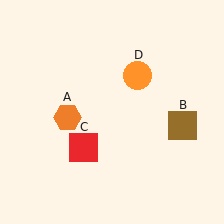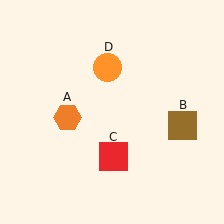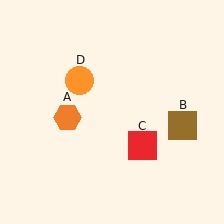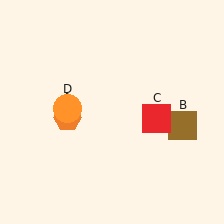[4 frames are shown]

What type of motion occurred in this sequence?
The red square (object C), orange circle (object D) rotated counterclockwise around the center of the scene.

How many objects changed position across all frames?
2 objects changed position: red square (object C), orange circle (object D).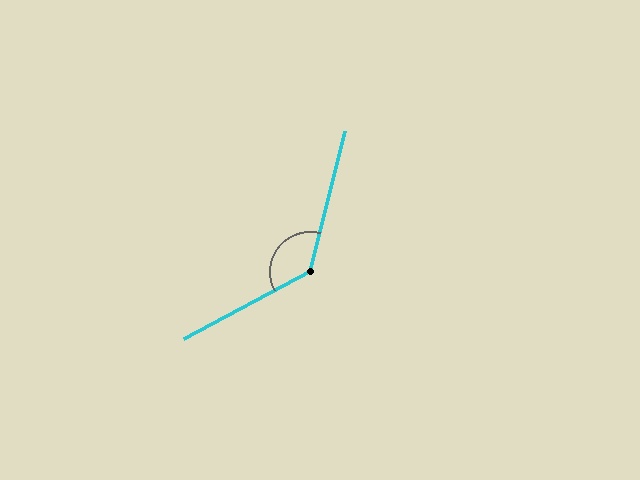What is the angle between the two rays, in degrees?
Approximately 132 degrees.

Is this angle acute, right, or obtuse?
It is obtuse.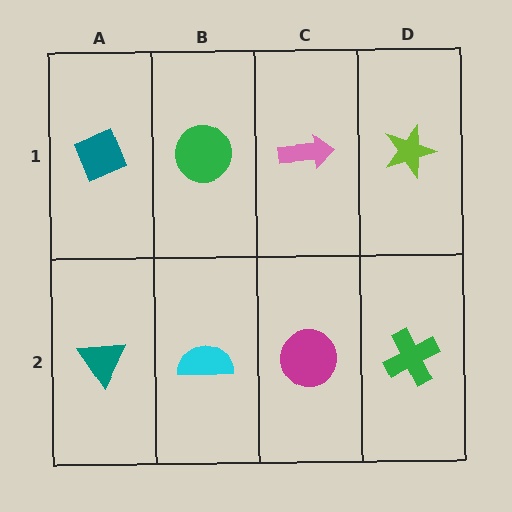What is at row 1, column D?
A lime star.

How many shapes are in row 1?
4 shapes.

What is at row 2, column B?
A cyan semicircle.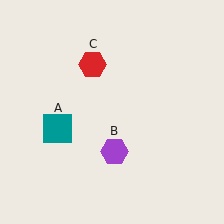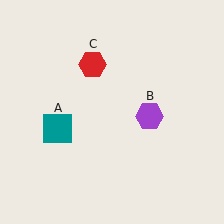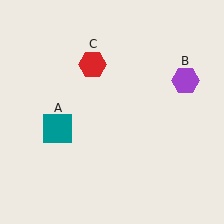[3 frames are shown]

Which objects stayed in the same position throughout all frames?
Teal square (object A) and red hexagon (object C) remained stationary.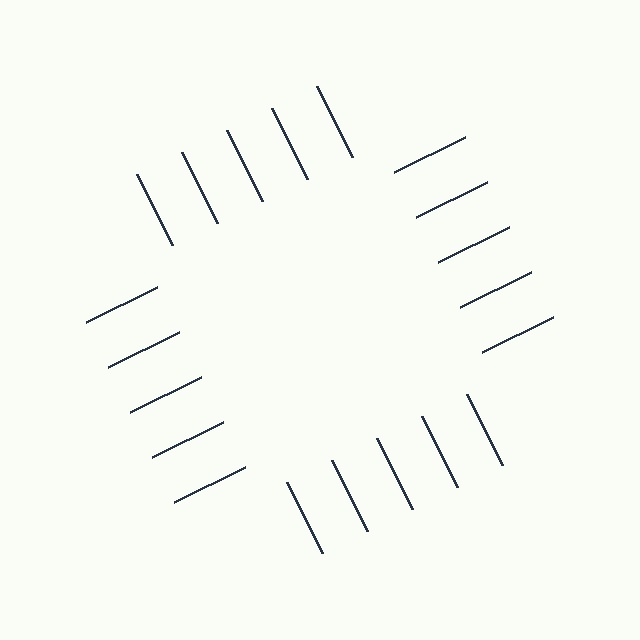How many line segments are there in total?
20 — 5 along each of the 4 edges.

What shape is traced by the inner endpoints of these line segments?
An illusory square — the line segments terminate on its edges but no continuous stroke is drawn.